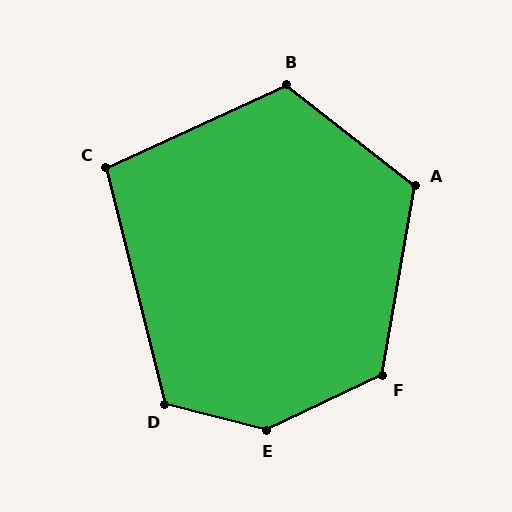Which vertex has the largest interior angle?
E, at approximately 141 degrees.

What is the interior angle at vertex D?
Approximately 118 degrees (obtuse).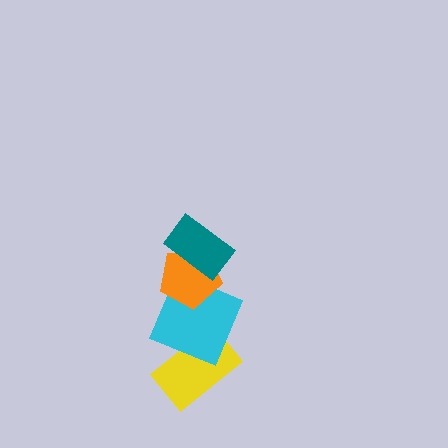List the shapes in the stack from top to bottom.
From top to bottom: the teal rectangle, the orange pentagon, the cyan square, the yellow rectangle.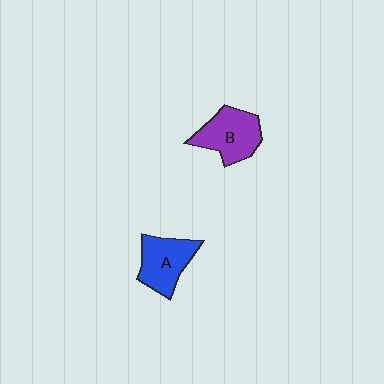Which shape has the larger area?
Shape B (purple).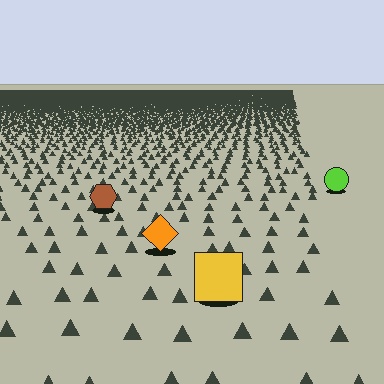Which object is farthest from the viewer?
The lime circle is farthest from the viewer. It appears smaller and the ground texture around it is denser.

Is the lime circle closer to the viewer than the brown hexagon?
No. The brown hexagon is closer — you can tell from the texture gradient: the ground texture is coarser near it.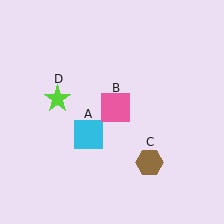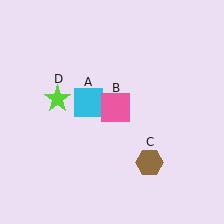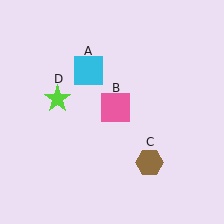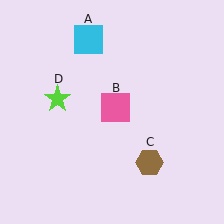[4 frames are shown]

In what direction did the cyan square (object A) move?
The cyan square (object A) moved up.